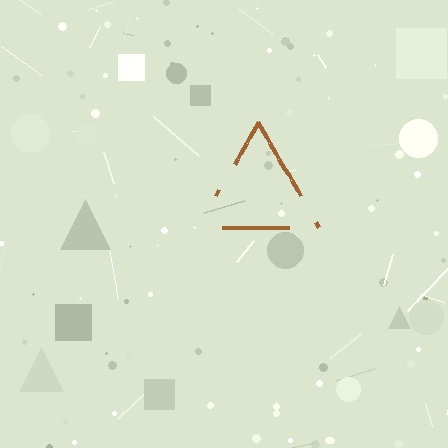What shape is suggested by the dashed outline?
The dashed outline suggests a triangle.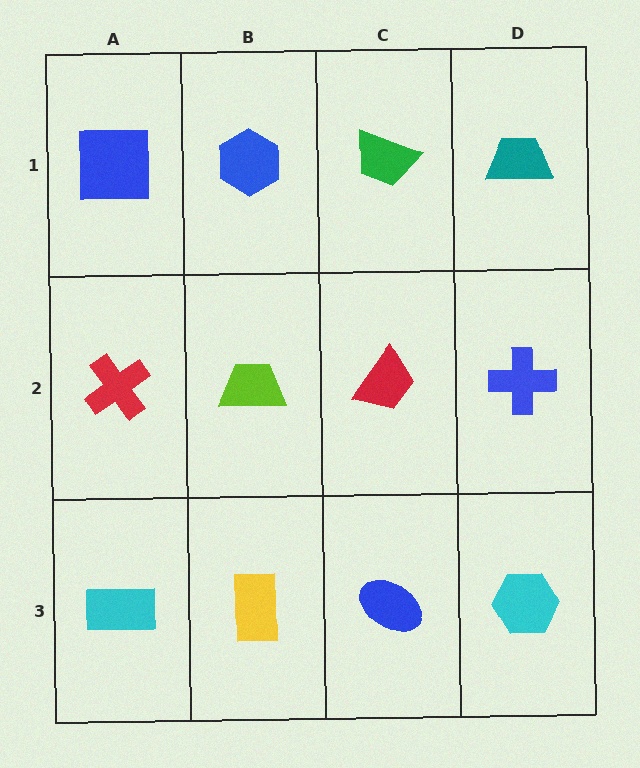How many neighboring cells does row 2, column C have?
4.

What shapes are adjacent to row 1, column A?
A red cross (row 2, column A), a blue hexagon (row 1, column B).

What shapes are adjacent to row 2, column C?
A green trapezoid (row 1, column C), a blue ellipse (row 3, column C), a lime trapezoid (row 2, column B), a blue cross (row 2, column D).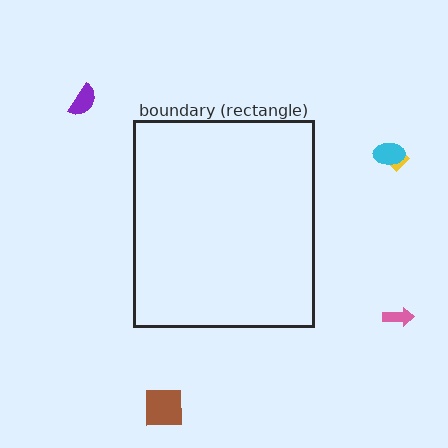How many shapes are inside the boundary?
0 inside, 5 outside.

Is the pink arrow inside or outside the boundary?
Outside.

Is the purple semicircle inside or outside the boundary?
Outside.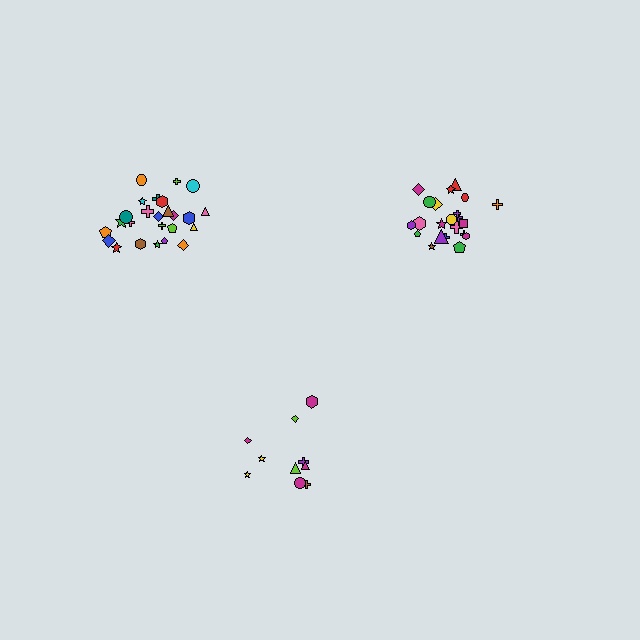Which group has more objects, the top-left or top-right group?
The top-left group.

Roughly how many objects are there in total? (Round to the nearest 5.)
Roughly 55 objects in total.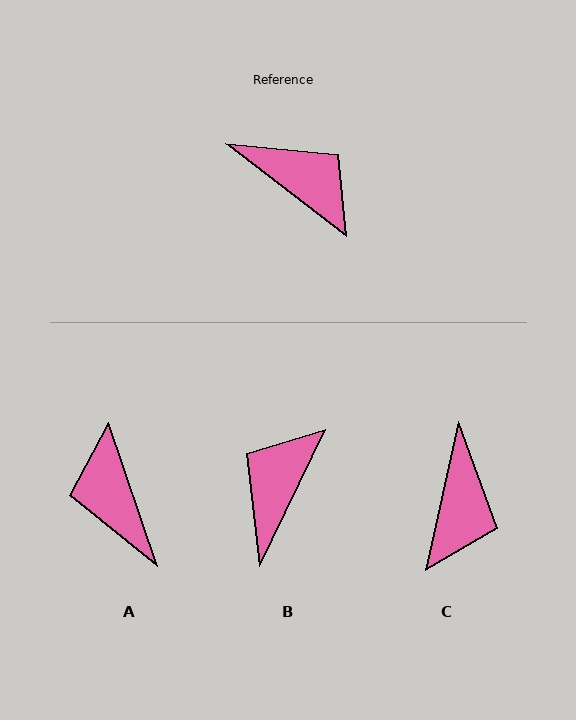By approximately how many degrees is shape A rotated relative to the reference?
Approximately 146 degrees counter-clockwise.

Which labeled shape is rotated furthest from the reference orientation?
A, about 146 degrees away.